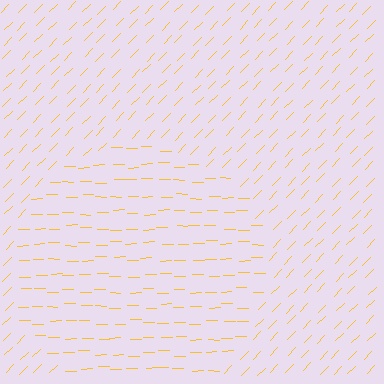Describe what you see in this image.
The image is filled with small yellow line segments. A circle region in the image has lines oriented differently from the surrounding lines, creating a visible texture boundary.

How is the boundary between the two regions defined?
The boundary is defined purely by a change in line orientation (approximately 45 degrees difference). All lines are the same color and thickness.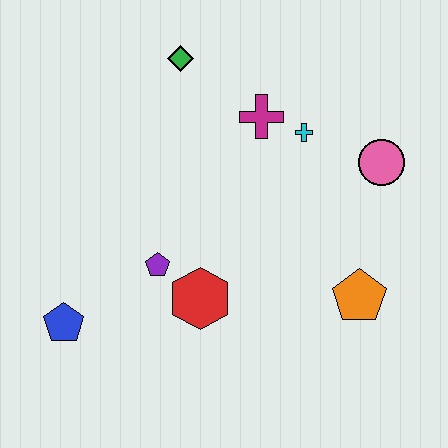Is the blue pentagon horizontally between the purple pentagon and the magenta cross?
No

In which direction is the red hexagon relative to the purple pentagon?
The red hexagon is to the right of the purple pentagon.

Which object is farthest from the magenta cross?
The blue pentagon is farthest from the magenta cross.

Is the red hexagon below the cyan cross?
Yes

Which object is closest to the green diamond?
The magenta cross is closest to the green diamond.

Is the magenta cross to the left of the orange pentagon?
Yes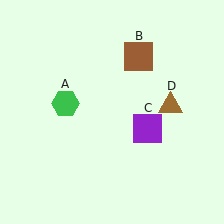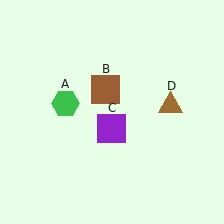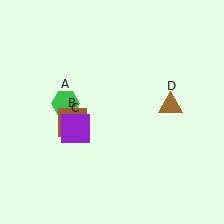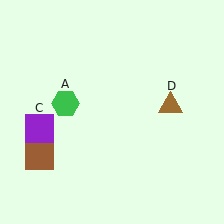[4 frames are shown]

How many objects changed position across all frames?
2 objects changed position: brown square (object B), purple square (object C).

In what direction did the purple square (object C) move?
The purple square (object C) moved left.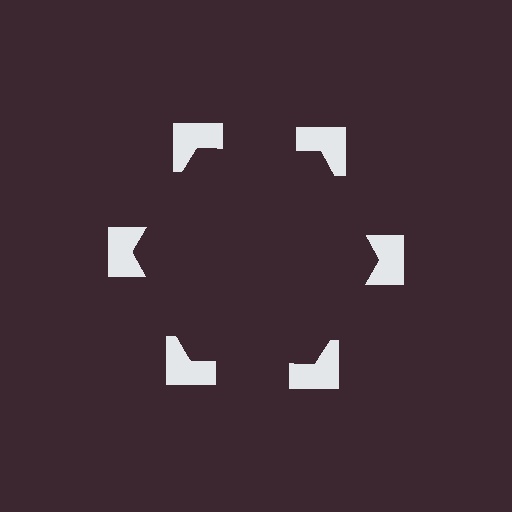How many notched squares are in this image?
There are 6 — one at each vertex of the illusory hexagon.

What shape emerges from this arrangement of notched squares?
An illusory hexagon — its edges are inferred from the aligned wedge cuts in the notched squares, not physically drawn.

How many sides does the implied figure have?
6 sides.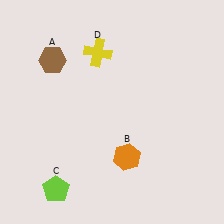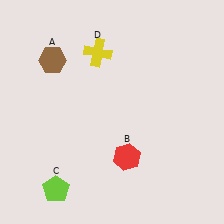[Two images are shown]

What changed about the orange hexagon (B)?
In Image 1, B is orange. In Image 2, it changed to red.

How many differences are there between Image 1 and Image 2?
There is 1 difference between the two images.